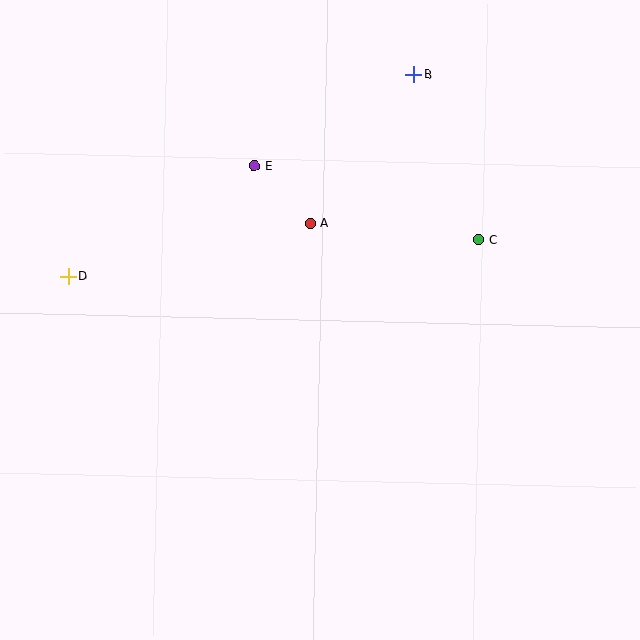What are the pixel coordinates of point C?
Point C is at (479, 239).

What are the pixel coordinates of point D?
Point D is at (68, 276).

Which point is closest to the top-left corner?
Point D is closest to the top-left corner.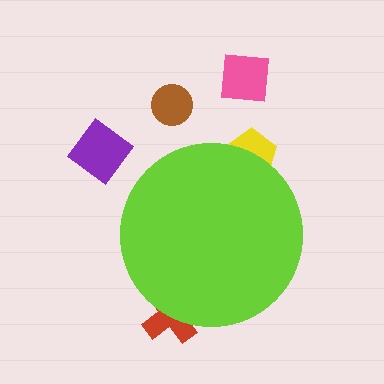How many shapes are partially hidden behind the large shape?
2 shapes are partially hidden.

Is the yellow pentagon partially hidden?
Yes, the yellow pentagon is partially hidden behind the lime circle.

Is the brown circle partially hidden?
No, the brown circle is fully visible.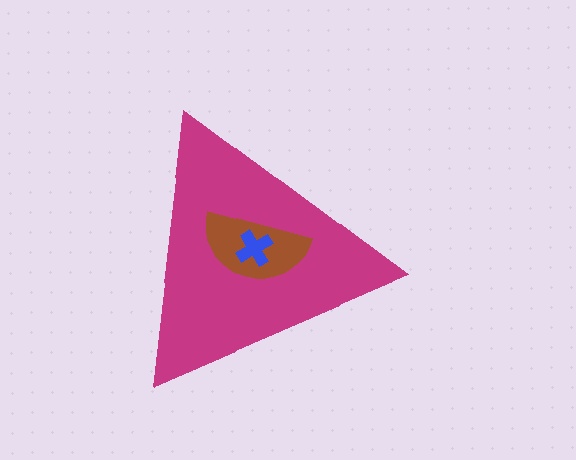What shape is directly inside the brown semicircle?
The blue cross.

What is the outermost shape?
The magenta triangle.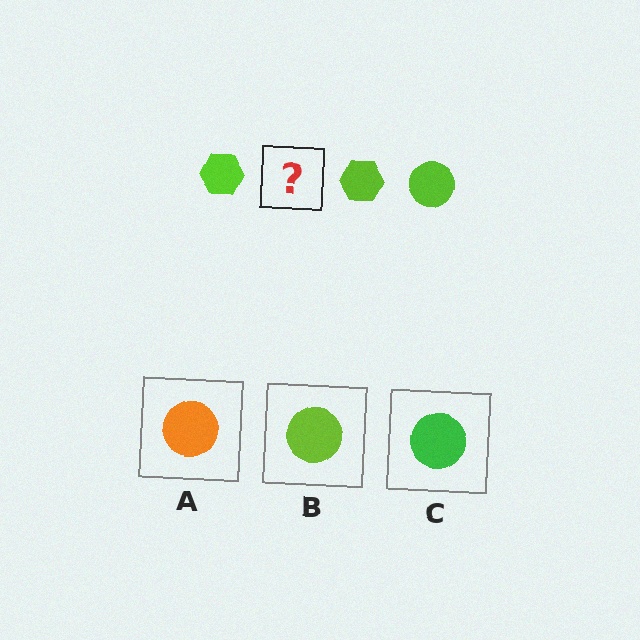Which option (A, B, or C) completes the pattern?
B.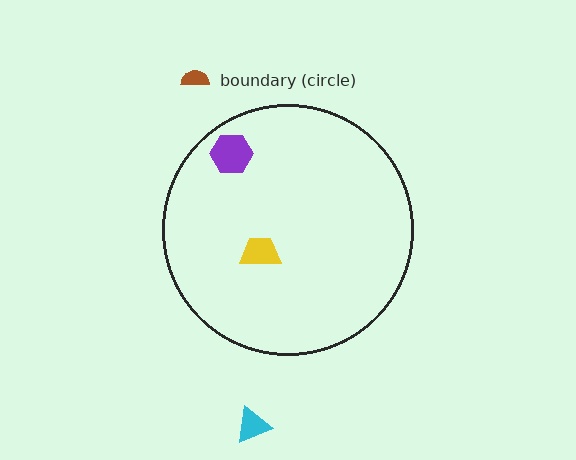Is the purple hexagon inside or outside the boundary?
Inside.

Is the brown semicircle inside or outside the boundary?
Outside.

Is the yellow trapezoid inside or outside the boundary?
Inside.